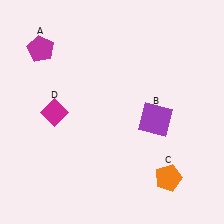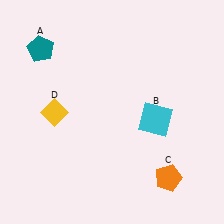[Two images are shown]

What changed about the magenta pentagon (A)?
In Image 1, A is magenta. In Image 2, it changed to teal.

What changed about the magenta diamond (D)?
In Image 1, D is magenta. In Image 2, it changed to yellow.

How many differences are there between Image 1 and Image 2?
There are 3 differences between the two images.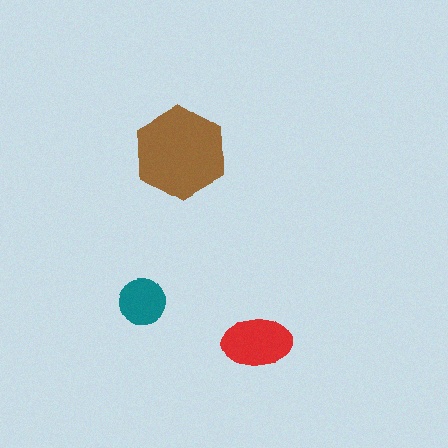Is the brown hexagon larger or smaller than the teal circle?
Larger.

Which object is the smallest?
The teal circle.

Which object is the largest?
The brown hexagon.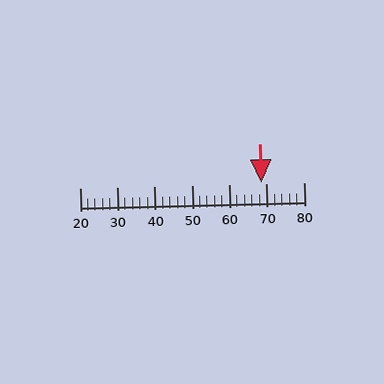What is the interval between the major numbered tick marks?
The major tick marks are spaced 10 units apart.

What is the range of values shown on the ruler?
The ruler shows values from 20 to 80.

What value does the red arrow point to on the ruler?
The red arrow points to approximately 69.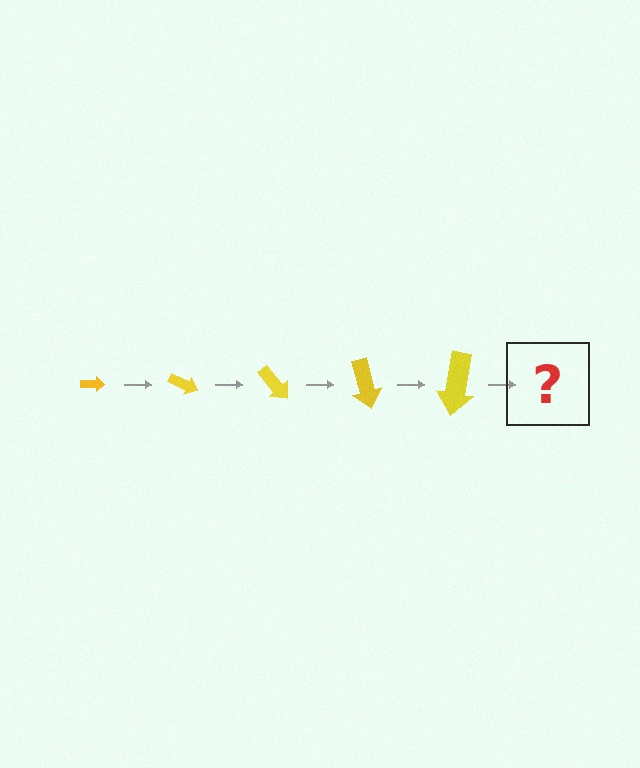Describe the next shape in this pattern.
It should be an arrow, larger than the previous one and rotated 125 degrees from the start.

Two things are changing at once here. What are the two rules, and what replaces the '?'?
The two rules are that the arrow grows larger each step and it rotates 25 degrees each step. The '?' should be an arrow, larger than the previous one and rotated 125 degrees from the start.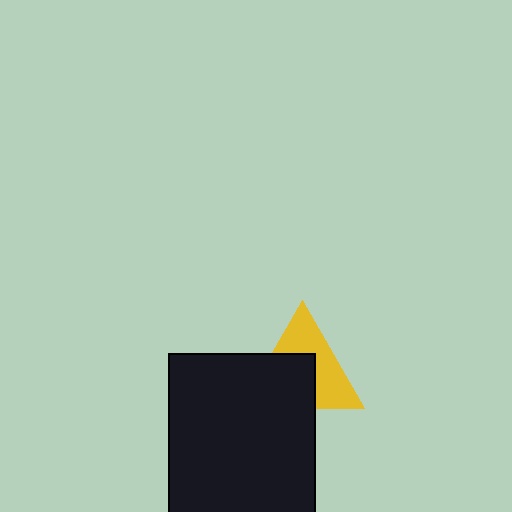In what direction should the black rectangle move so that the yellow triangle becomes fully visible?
The black rectangle should move down. That is the shortest direction to clear the overlap and leave the yellow triangle fully visible.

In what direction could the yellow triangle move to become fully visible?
The yellow triangle could move up. That would shift it out from behind the black rectangle entirely.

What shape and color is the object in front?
The object in front is a black rectangle.